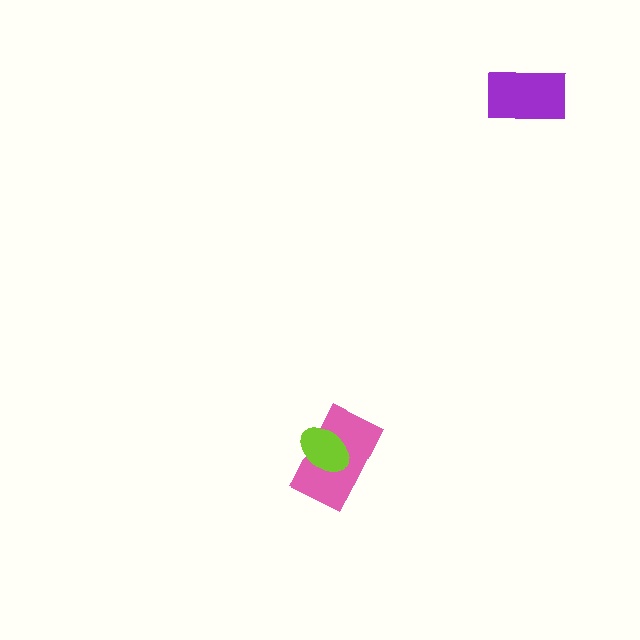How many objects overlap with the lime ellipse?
1 object overlaps with the lime ellipse.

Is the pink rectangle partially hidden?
Yes, it is partially covered by another shape.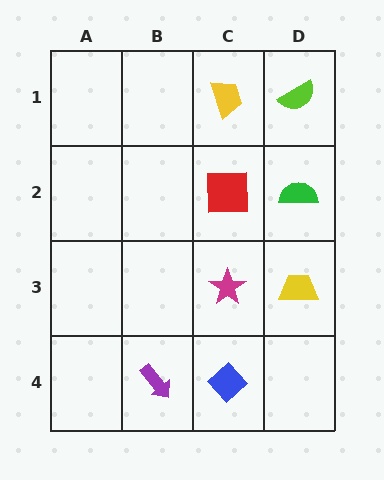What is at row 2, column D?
A green semicircle.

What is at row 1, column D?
A lime semicircle.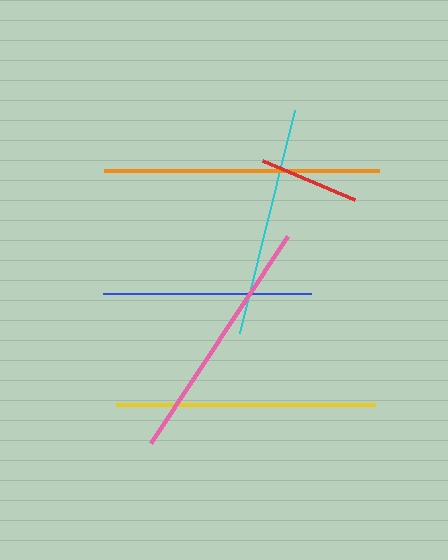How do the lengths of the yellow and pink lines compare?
The yellow and pink lines are approximately the same length.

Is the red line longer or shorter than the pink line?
The pink line is longer than the red line.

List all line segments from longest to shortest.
From longest to shortest: orange, yellow, pink, cyan, blue, red.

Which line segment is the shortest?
The red line is the shortest at approximately 99 pixels.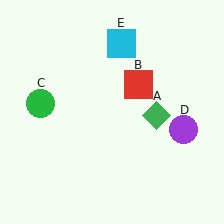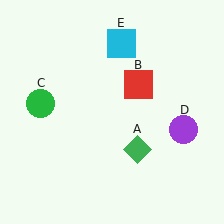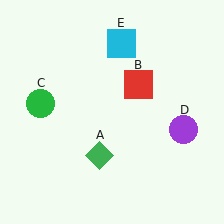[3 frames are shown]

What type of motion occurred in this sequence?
The green diamond (object A) rotated clockwise around the center of the scene.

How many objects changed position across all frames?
1 object changed position: green diamond (object A).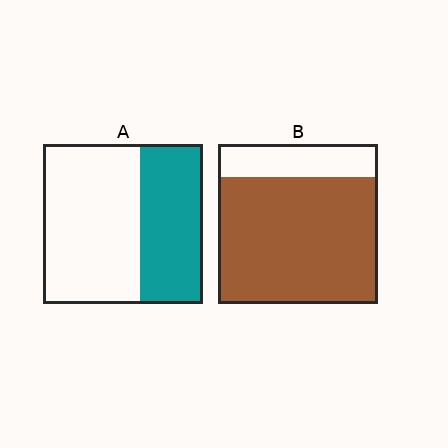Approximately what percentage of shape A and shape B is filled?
A is approximately 40% and B is approximately 80%.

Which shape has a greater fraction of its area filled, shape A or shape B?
Shape B.